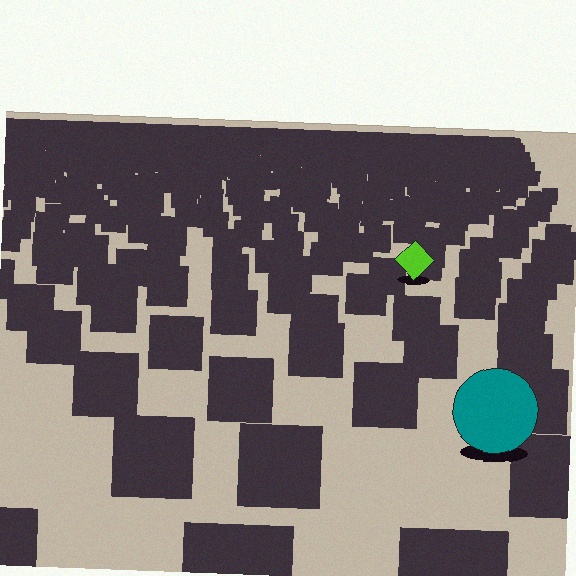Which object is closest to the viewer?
The teal circle is closest. The texture marks near it are larger and more spread out.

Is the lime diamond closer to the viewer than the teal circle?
No. The teal circle is closer — you can tell from the texture gradient: the ground texture is coarser near it.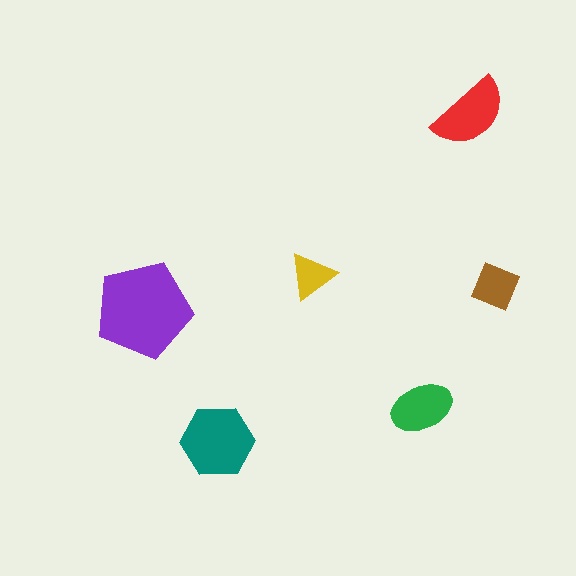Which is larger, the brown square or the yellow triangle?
The brown square.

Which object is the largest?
The purple pentagon.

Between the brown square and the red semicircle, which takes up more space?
The red semicircle.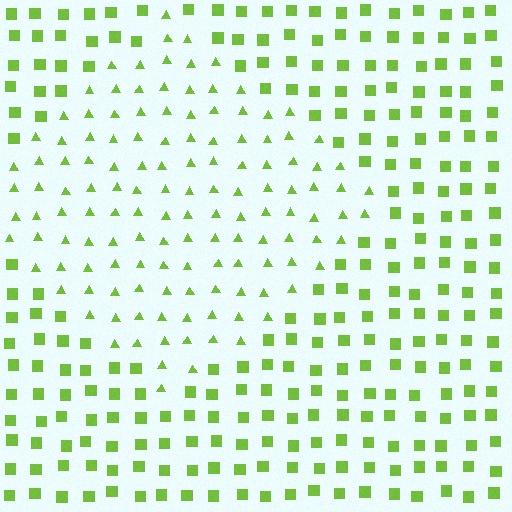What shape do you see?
I see a diamond.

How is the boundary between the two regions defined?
The boundary is defined by a change in element shape: triangles inside vs. squares outside. All elements share the same color and spacing.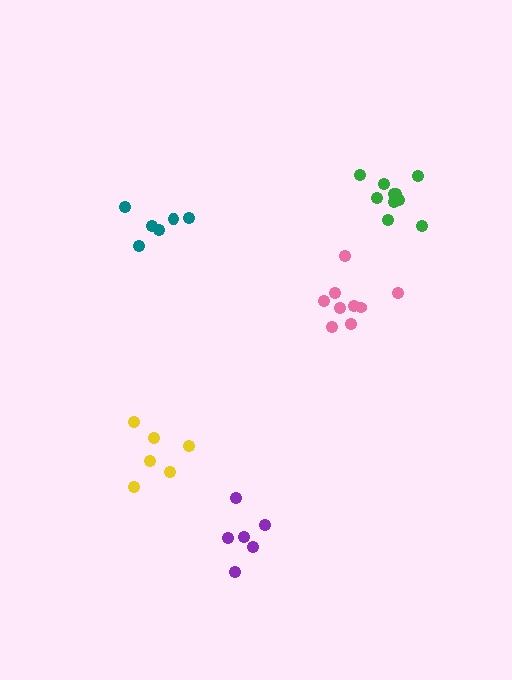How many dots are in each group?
Group 1: 10 dots, Group 2: 6 dots, Group 3: 9 dots, Group 4: 6 dots, Group 5: 6 dots (37 total).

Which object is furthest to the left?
The teal cluster is leftmost.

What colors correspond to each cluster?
The clusters are colored: green, yellow, pink, teal, purple.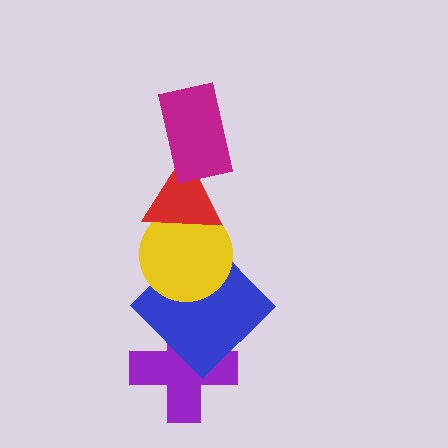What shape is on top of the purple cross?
The blue diamond is on top of the purple cross.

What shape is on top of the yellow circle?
The red triangle is on top of the yellow circle.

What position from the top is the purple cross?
The purple cross is 5th from the top.